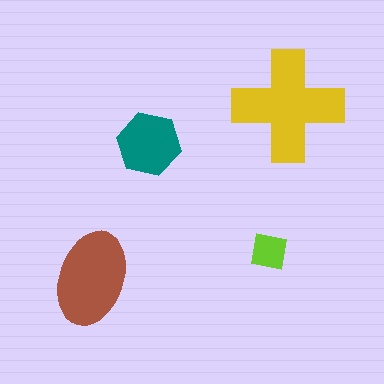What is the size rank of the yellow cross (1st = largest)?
1st.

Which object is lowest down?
The brown ellipse is bottommost.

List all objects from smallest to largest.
The lime square, the teal hexagon, the brown ellipse, the yellow cross.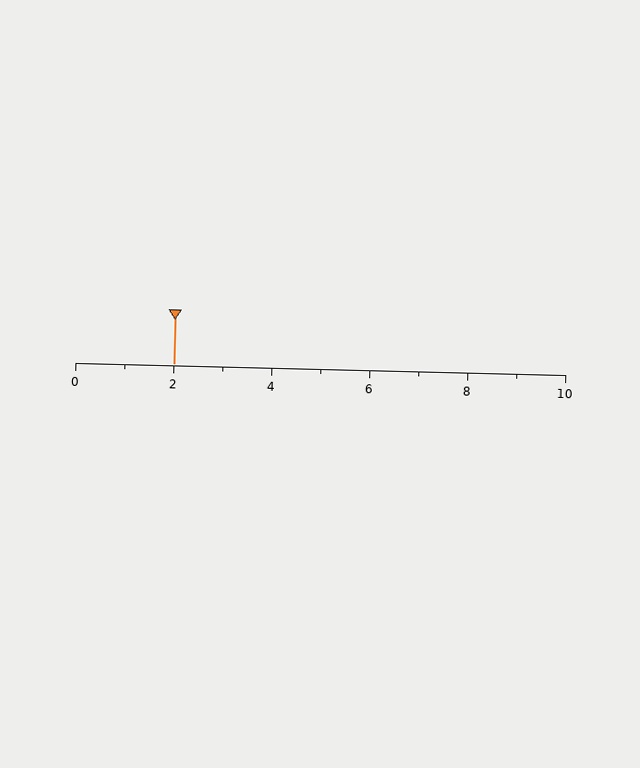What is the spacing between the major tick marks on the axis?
The major ticks are spaced 2 apart.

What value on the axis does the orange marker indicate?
The marker indicates approximately 2.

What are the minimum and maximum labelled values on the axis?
The axis runs from 0 to 10.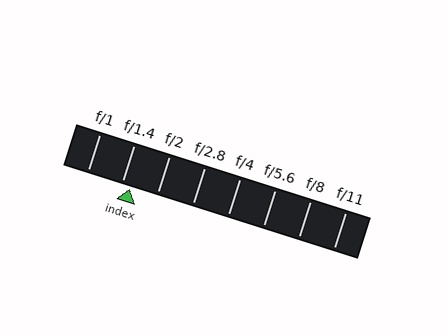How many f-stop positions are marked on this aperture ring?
There are 8 f-stop positions marked.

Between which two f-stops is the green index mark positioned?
The index mark is between f/1.4 and f/2.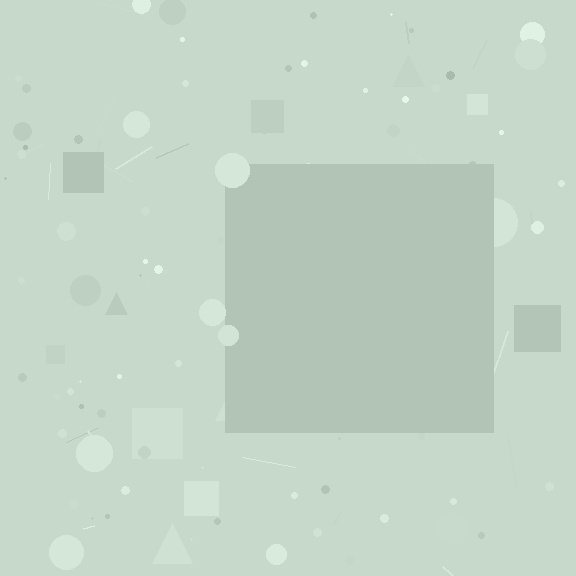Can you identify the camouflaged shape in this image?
The camouflaged shape is a square.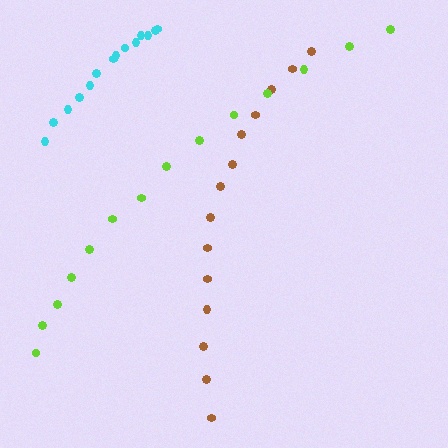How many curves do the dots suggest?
There are 3 distinct paths.